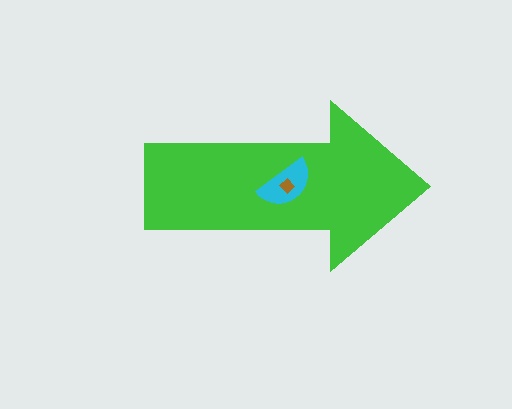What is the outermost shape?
The green arrow.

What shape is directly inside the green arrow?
The cyan semicircle.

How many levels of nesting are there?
3.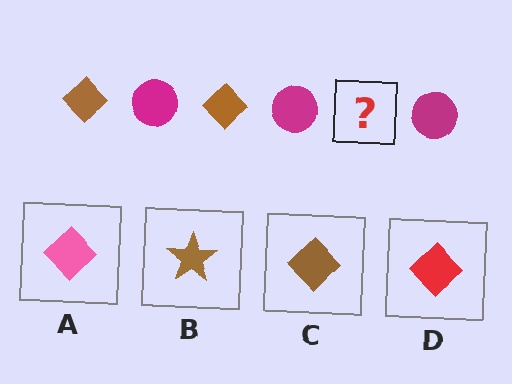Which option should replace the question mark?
Option C.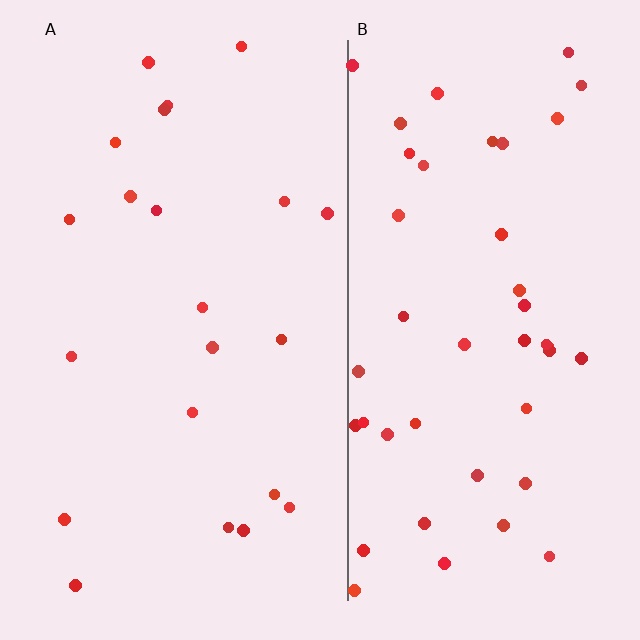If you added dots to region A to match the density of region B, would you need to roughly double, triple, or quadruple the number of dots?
Approximately double.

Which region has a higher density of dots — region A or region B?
B (the right).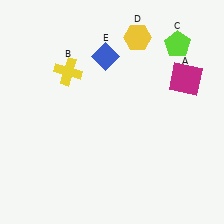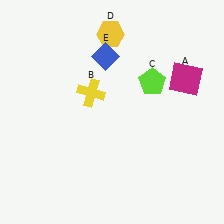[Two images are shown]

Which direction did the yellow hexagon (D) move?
The yellow hexagon (D) moved left.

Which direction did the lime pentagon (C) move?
The lime pentagon (C) moved down.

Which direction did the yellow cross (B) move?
The yellow cross (B) moved right.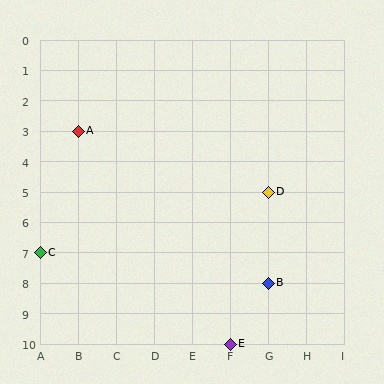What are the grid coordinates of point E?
Point E is at grid coordinates (F, 10).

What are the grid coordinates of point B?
Point B is at grid coordinates (G, 8).